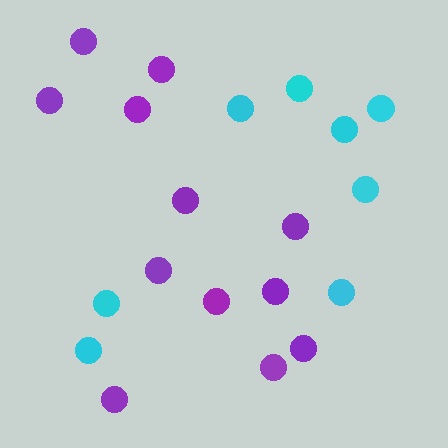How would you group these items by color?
There are 2 groups: one group of purple circles (12) and one group of cyan circles (8).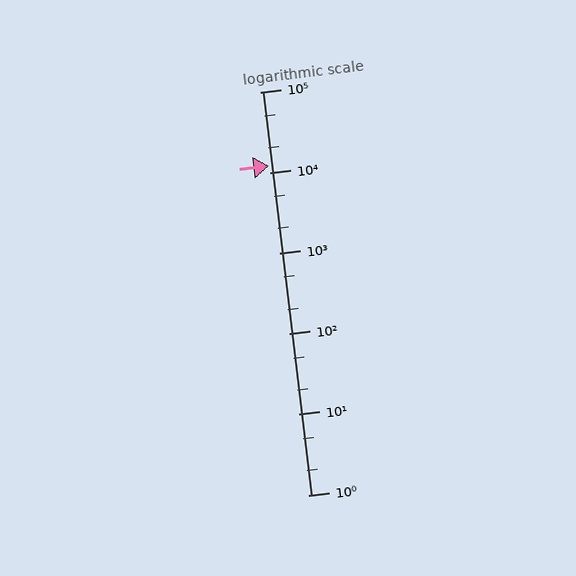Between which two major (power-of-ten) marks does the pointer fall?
The pointer is between 10000 and 100000.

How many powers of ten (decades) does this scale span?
The scale spans 5 decades, from 1 to 100000.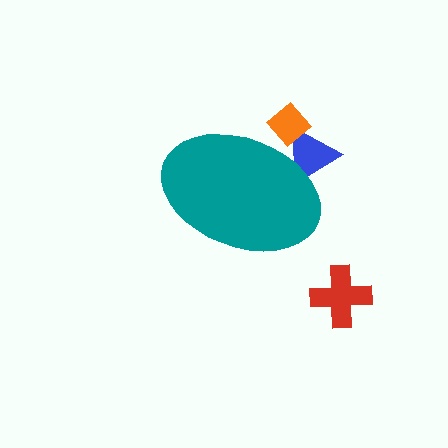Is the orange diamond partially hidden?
Yes, the orange diamond is partially hidden behind the teal ellipse.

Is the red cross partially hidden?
No, the red cross is fully visible.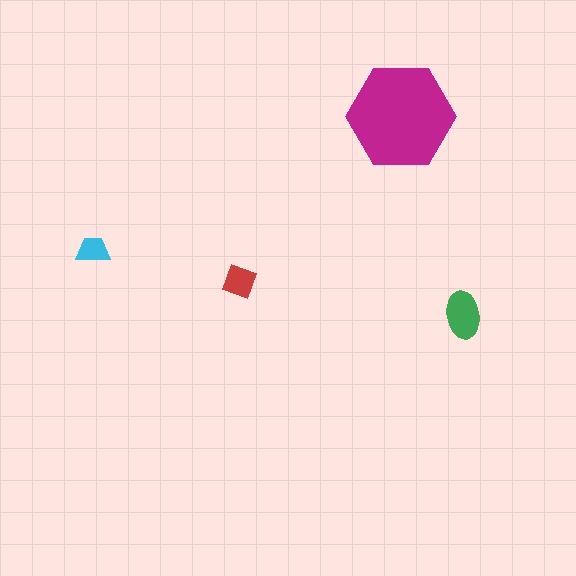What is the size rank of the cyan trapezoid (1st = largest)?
4th.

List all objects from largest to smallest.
The magenta hexagon, the green ellipse, the red diamond, the cyan trapezoid.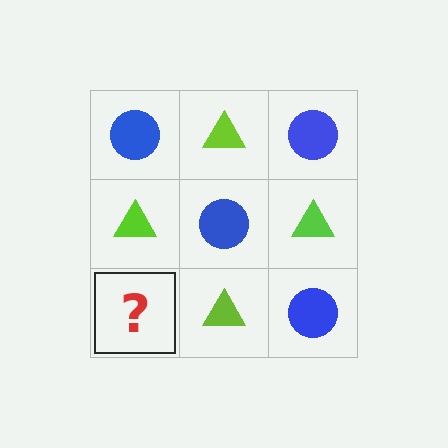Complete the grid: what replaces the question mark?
The question mark should be replaced with a blue circle.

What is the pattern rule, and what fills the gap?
The rule is that it alternates blue circle and lime triangle in a checkerboard pattern. The gap should be filled with a blue circle.